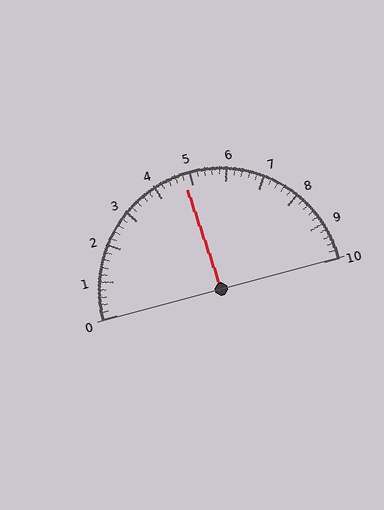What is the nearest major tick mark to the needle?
The nearest major tick mark is 5.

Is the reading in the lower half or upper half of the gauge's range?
The reading is in the lower half of the range (0 to 10).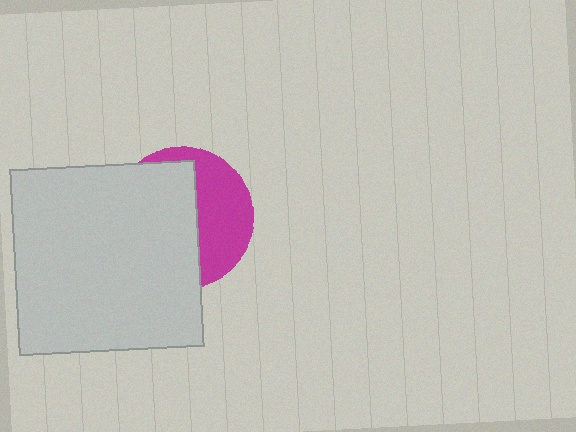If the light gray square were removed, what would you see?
You would see the complete magenta circle.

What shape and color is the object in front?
The object in front is a light gray square.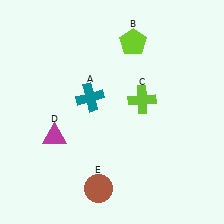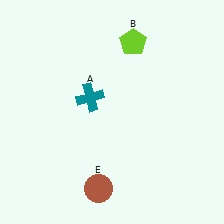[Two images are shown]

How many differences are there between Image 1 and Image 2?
There are 2 differences between the two images.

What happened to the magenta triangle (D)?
The magenta triangle (D) was removed in Image 2. It was in the bottom-left area of Image 1.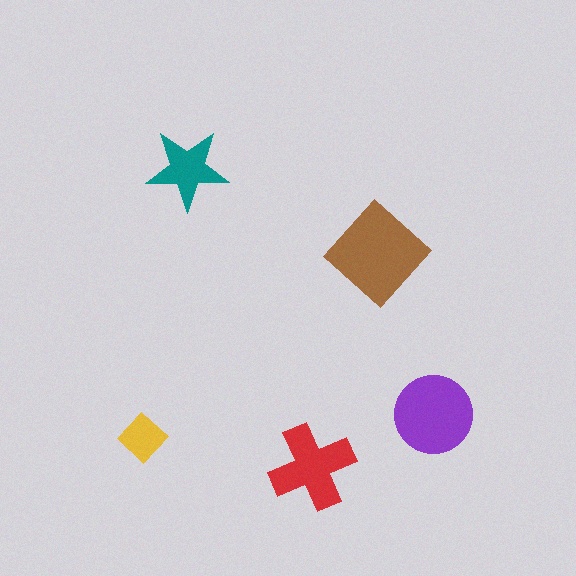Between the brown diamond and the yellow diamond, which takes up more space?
The brown diamond.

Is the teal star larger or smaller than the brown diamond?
Smaller.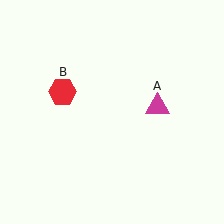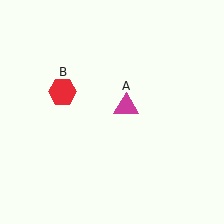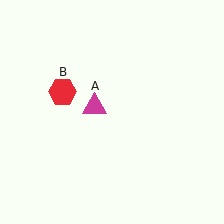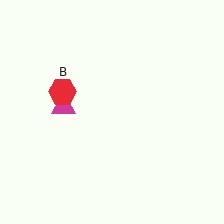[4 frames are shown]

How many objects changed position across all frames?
1 object changed position: magenta triangle (object A).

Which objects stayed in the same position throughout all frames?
Red hexagon (object B) remained stationary.